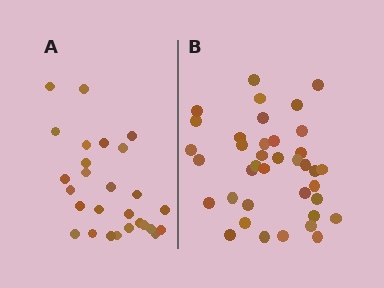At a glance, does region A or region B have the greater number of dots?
Region B (the right region) has more dots.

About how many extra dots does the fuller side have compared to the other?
Region B has roughly 12 or so more dots than region A.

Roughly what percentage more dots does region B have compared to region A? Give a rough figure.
About 40% more.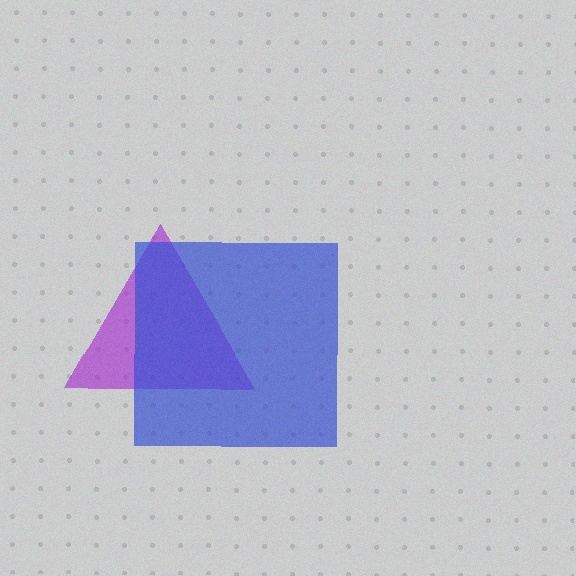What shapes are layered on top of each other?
The layered shapes are: a purple triangle, a blue square.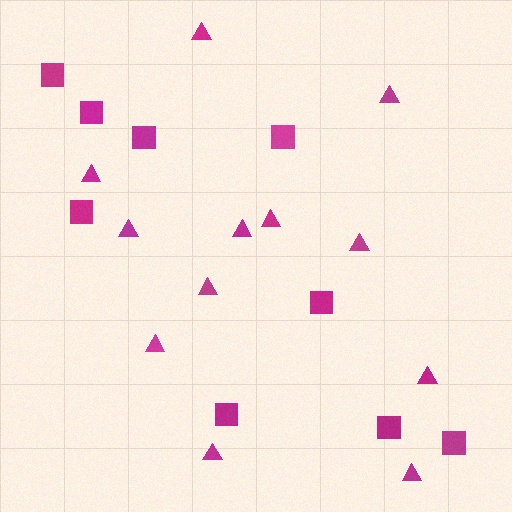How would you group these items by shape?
There are 2 groups: one group of squares (9) and one group of triangles (12).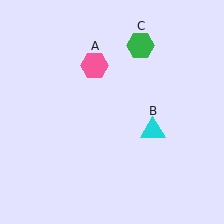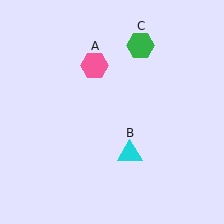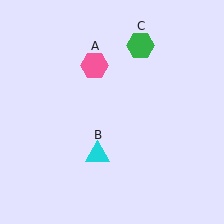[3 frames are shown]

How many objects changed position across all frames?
1 object changed position: cyan triangle (object B).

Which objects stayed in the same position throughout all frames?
Pink hexagon (object A) and green hexagon (object C) remained stationary.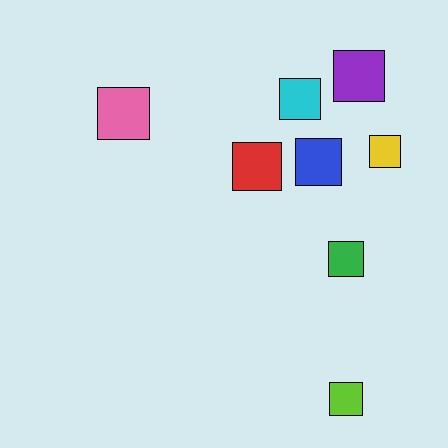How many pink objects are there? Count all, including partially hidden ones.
There is 1 pink object.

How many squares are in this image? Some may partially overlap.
There are 8 squares.